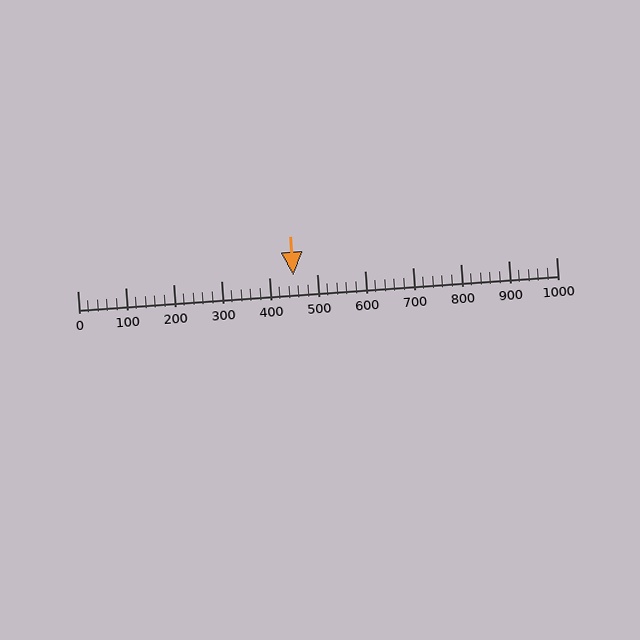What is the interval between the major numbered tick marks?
The major tick marks are spaced 100 units apart.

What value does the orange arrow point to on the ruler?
The orange arrow points to approximately 450.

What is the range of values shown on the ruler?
The ruler shows values from 0 to 1000.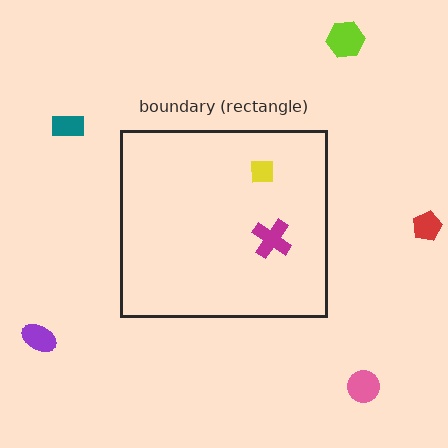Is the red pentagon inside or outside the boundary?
Outside.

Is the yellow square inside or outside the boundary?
Inside.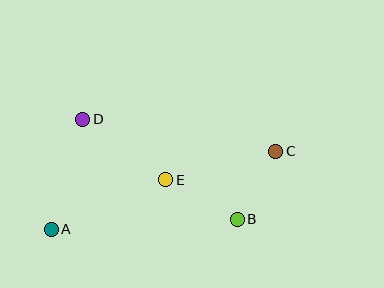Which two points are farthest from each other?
Points A and C are farthest from each other.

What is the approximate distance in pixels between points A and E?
The distance between A and E is approximately 125 pixels.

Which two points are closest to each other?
Points B and C are closest to each other.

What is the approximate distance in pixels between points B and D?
The distance between B and D is approximately 184 pixels.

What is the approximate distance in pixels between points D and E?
The distance between D and E is approximately 102 pixels.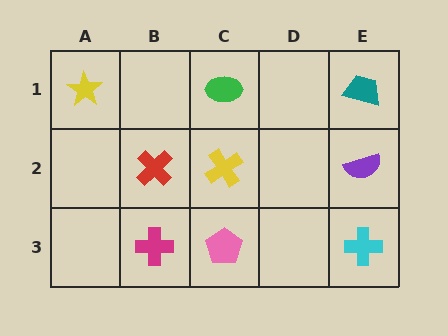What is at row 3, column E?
A cyan cross.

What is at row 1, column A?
A yellow star.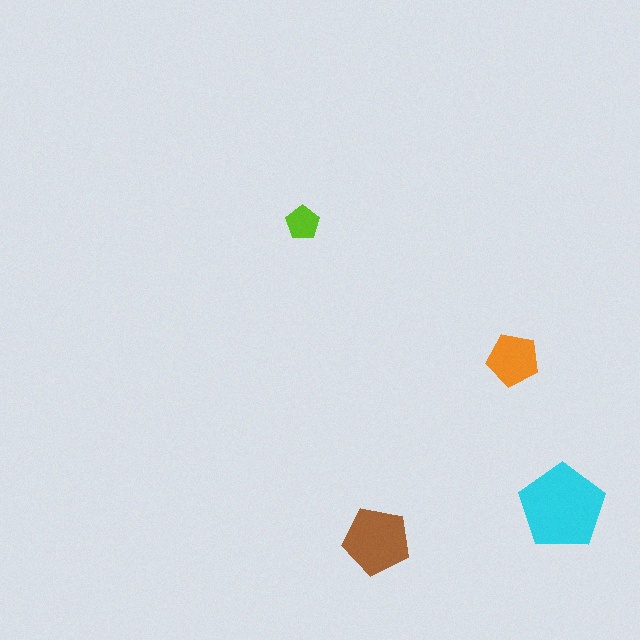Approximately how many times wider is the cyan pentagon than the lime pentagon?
About 2.5 times wider.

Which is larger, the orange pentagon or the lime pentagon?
The orange one.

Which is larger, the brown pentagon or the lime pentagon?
The brown one.